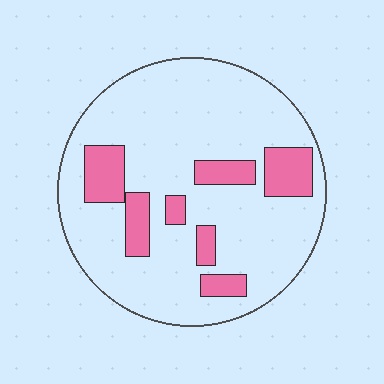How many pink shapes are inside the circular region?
7.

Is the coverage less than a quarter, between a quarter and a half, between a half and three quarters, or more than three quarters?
Less than a quarter.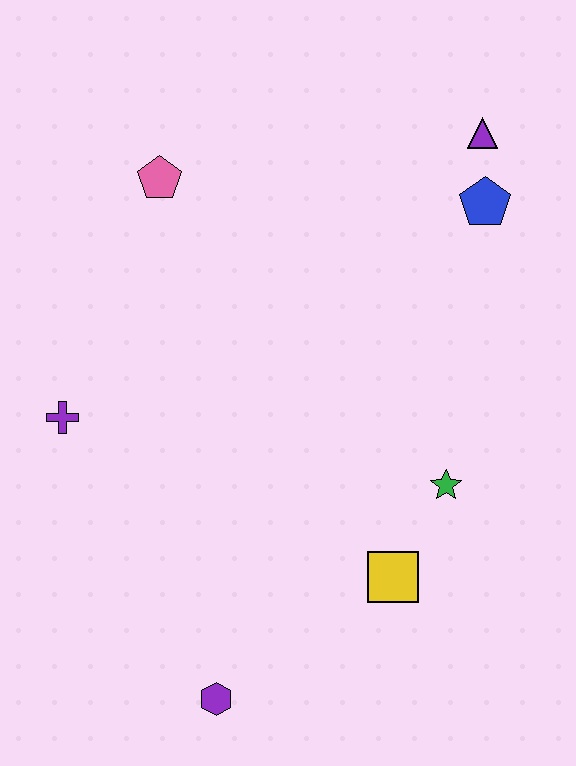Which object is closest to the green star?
The yellow square is closest to the green star.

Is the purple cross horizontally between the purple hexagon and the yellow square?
No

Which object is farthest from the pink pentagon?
The purple hexagon is farthest from the pink pentagon.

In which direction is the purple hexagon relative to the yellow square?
The purple hexagon is to the left of the yellow square.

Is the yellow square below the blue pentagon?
Yes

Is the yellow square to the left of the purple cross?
No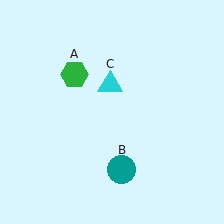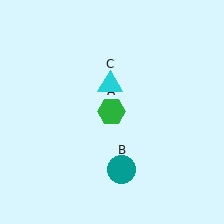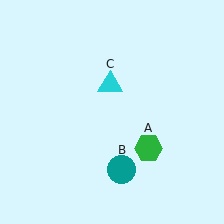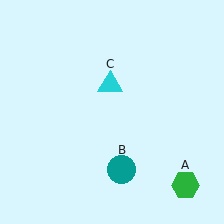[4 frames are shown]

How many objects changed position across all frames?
1 object changed position: green hexagon (object A).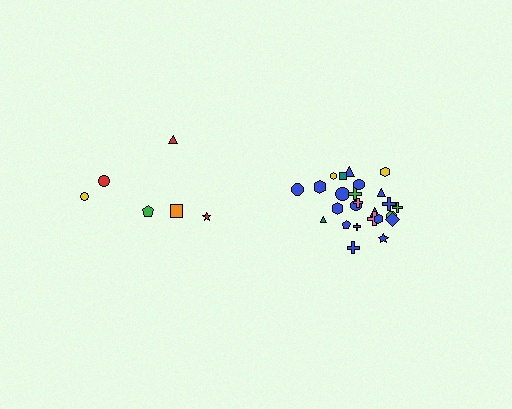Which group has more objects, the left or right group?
The right group.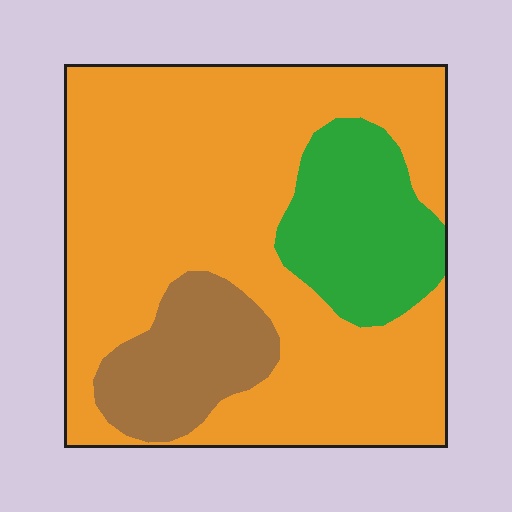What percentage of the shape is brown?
Brown covers roughly 15% of the shape.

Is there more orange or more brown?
Orange.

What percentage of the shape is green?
Green takes up about one sixth (1/6) of the shape.